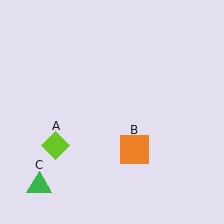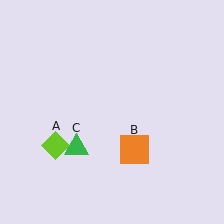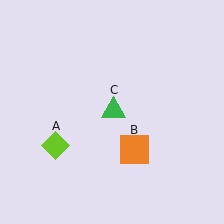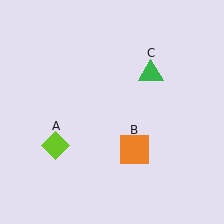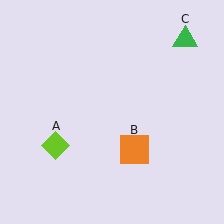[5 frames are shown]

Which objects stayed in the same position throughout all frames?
Lime diamond (object A) and orange square (object B) remained stationary.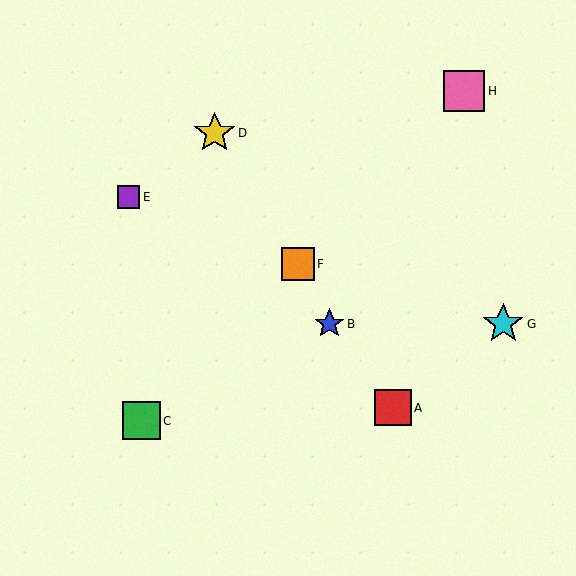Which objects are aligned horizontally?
Objects B, G are aligned horizontally.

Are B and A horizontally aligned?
No, B is at y≈324 and A is at y≈408.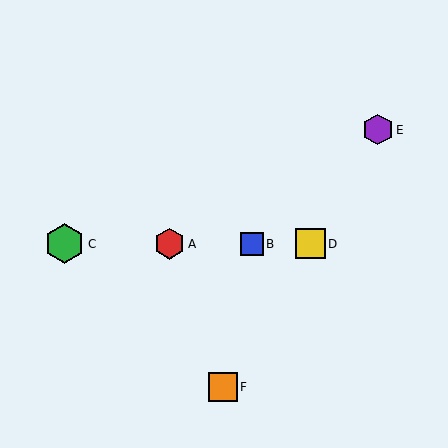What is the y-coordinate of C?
Object C is at y≈244.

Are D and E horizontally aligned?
No, D is at y≈244 and E is at y≈130.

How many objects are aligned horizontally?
4 objects (A, B, C, D) are aligned horizontally.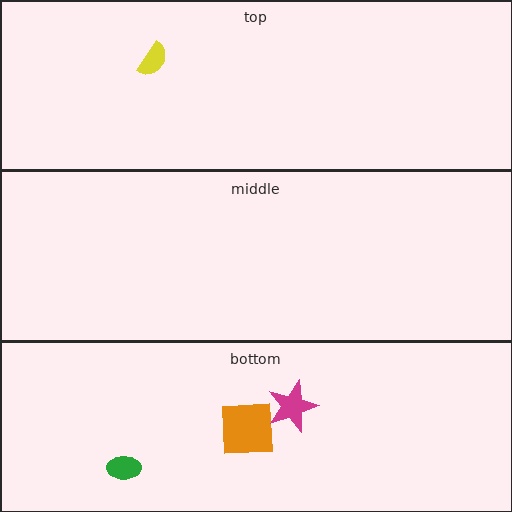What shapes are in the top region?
The yellow semicircle.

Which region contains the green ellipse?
The bottom region.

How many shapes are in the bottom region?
3.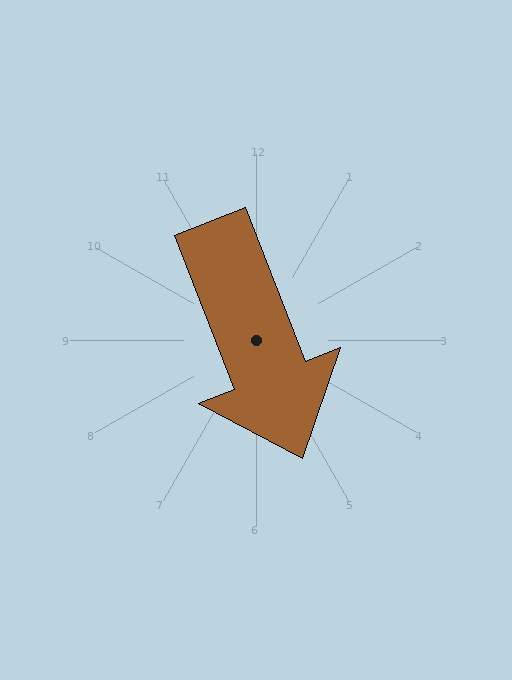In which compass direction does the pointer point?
South.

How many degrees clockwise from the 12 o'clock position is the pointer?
Approximately 159 degrees.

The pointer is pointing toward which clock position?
Roughly 5 o'clock.